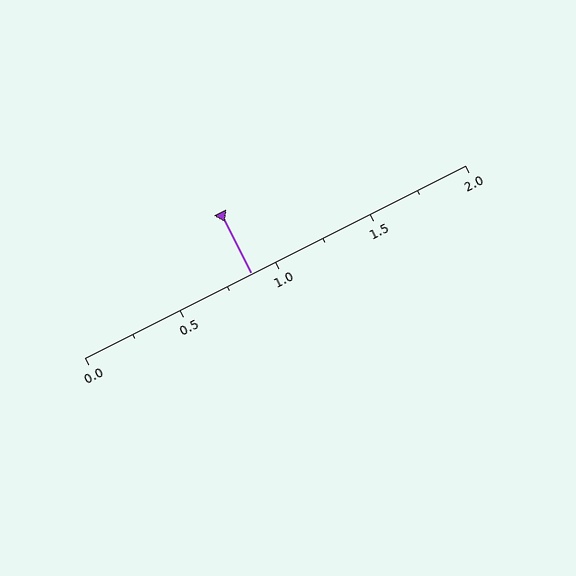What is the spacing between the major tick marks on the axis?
The major ticks are spaced 0.5 apart.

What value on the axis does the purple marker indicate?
The marker indicates approximately 0.88.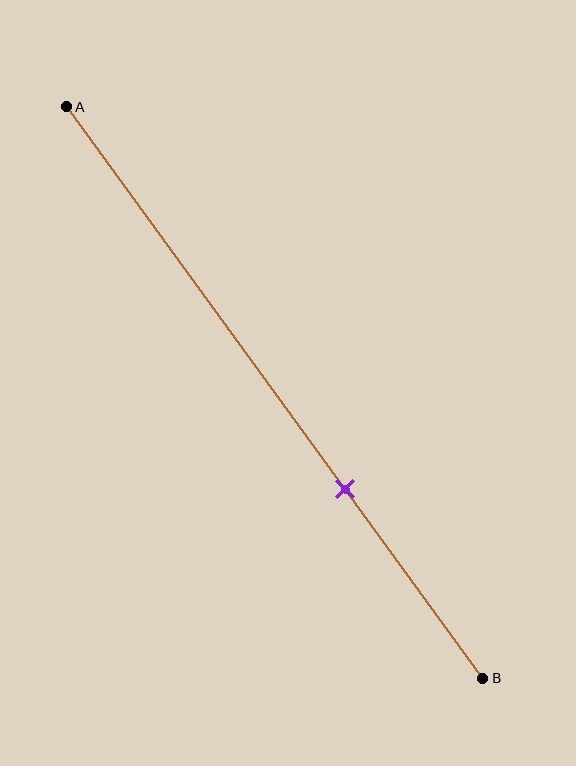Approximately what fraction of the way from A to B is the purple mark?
The purple mark is approximately 65% of the way from A to B.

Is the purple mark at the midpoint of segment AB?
No, the mark is at about 65% from A, not at the 50% midpoint.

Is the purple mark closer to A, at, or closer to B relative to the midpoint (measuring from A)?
The purple mark is closer to point B than the midpoint of segment AB.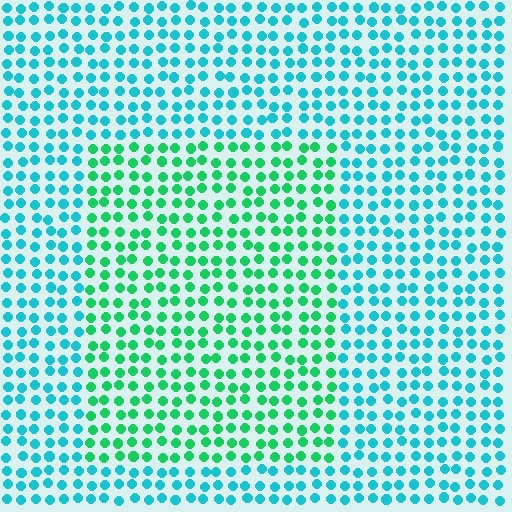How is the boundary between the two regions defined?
The boundary is defined purely by a slight shift in hue (about 40 degrees). Spacing, size, and orientation are identical on both sides.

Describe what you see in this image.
The image is filled with small cyan elements in a uniform arrangement. A rectangle-shaped region is visible where the elements are tinted to a slightly different hue, forming a subtle color boundary.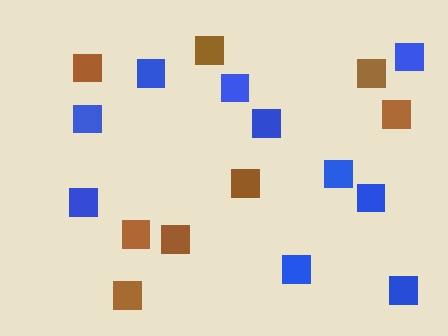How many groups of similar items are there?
There are 2 groups: one group of brown squares (8) and one group of blue squares (10).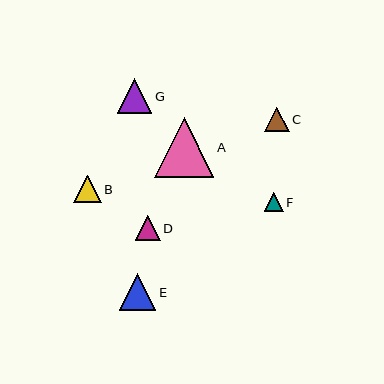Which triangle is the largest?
Triangle A is the largest with a size of approximately 59 pixels.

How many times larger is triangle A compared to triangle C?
Triangle A is approximately 2.4 times the size of triangle C.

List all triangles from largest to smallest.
From largest to smallest: A, E, G, B, D, C, F.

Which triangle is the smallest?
Triangle F is the smallest with a size of approximately 18 pixels.